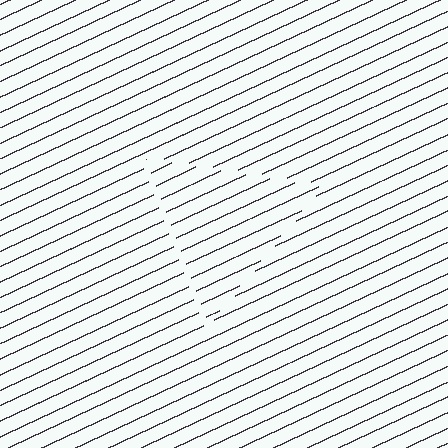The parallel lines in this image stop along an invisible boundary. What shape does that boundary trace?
An illusory triangle. The interior of the shape contains the same grating, shifted by half a period — the contour is defined by the phase discontinuity where line-ends from the inner and outer gratings abut.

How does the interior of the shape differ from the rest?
The interior of the shape contains the same grating, shifted by half a period — the contour is defined by the phase discontinuity where line-ends from the inner and outer gratings abut.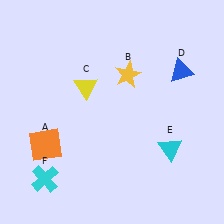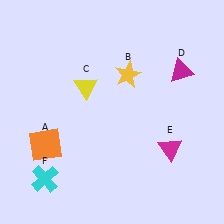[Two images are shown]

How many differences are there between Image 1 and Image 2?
There are 2 differences between the two images.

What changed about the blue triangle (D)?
In Image 1, D is blue. In Image 2, it changed to magenta.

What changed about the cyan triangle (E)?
In Image 1, E is cyan. In Image 2, it changed to magenta.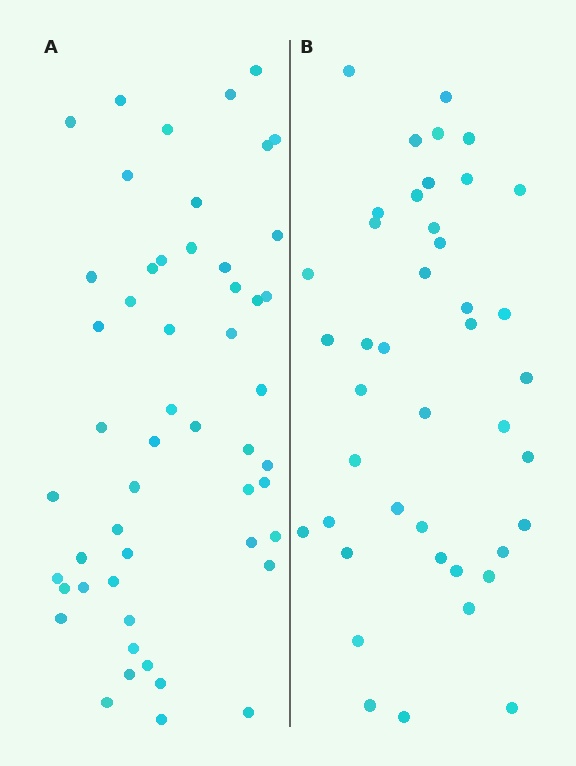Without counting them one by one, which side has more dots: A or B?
Region A (the left region) has more dots.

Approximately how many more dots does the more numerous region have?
Region A has roughly 10 or so more dots than region B.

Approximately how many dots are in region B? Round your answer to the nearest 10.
About 40 dots. (The exact count is 42, which rounds to 40.)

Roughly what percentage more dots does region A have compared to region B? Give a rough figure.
About 25% more.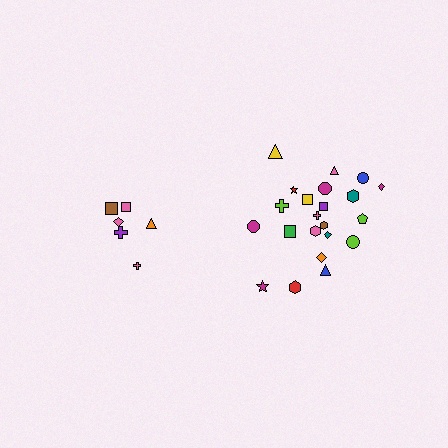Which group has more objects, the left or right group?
The right group.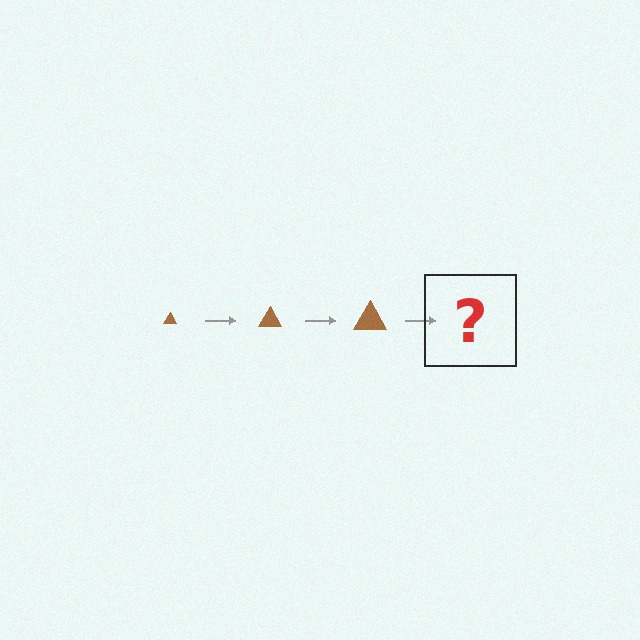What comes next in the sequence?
The next element should be a brown triangle, larger than the previous one.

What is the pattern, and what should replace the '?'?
The pattern is that the triangle gets progressively larger each step. The '?' should be a brown triangle, larger than the previous one.